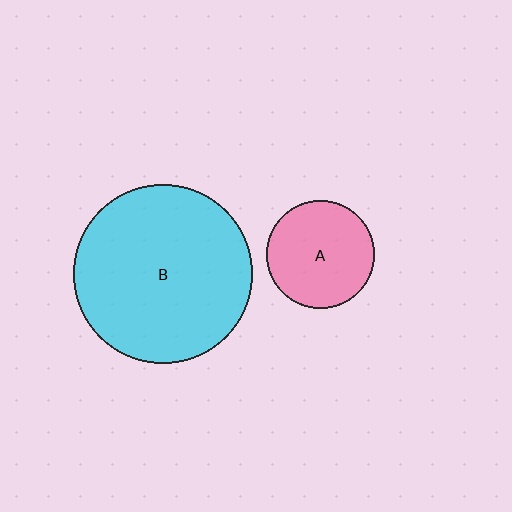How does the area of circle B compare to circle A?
Approximately 2.8 times.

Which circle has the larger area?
Circle B (cyan).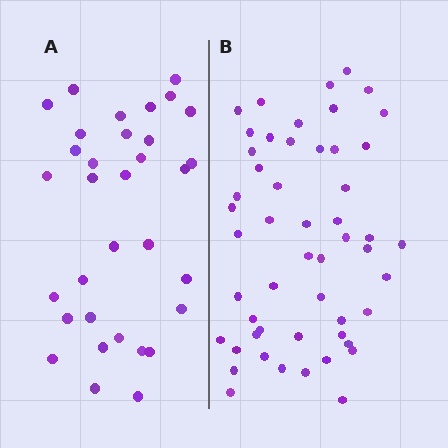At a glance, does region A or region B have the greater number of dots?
Region B (the right region) has more dots.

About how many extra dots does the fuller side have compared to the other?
Region B has approximately 20 more dots than region A.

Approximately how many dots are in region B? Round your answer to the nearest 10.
About 50 dots. (The exact count is 52, which rounds to 50.)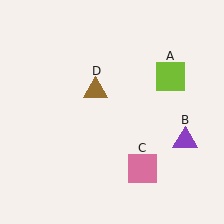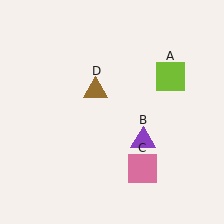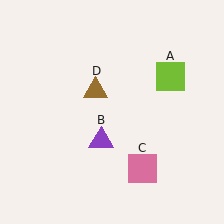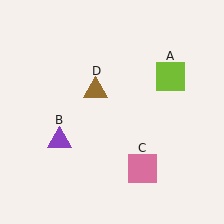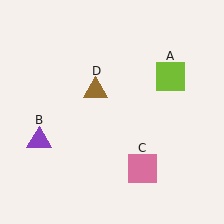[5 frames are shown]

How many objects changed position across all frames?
1 object changed position: purple triangle (object B).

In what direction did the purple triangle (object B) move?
The purple triangle (object B) moved left.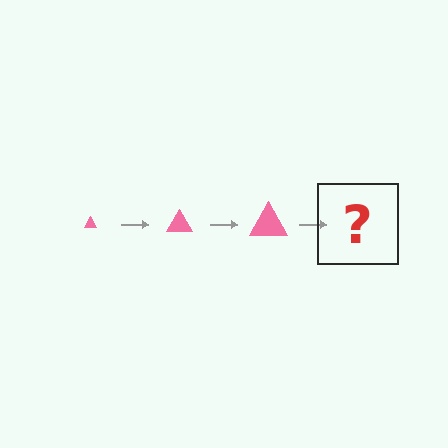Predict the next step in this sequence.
The next step is a pink triangle, larger than the previous one.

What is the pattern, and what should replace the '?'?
The pattern is that the triangle gets progressively larger each step. The '?' should be a pink triangle, larger than the previous one.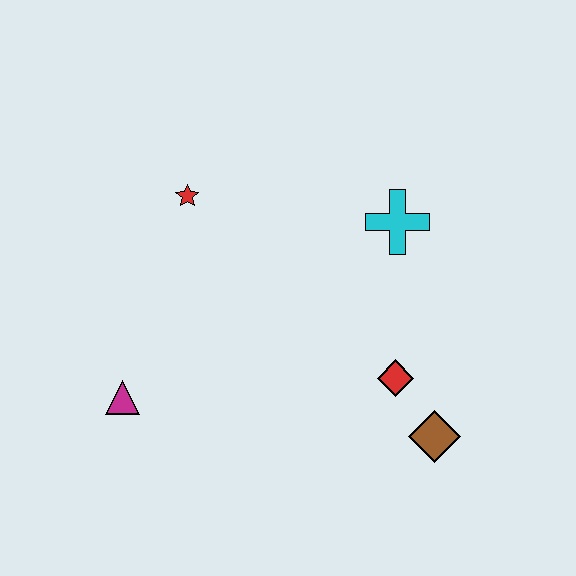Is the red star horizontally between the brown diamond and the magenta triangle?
Yes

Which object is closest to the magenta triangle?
The red star is closest to the magenta triangle.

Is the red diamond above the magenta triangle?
Yes